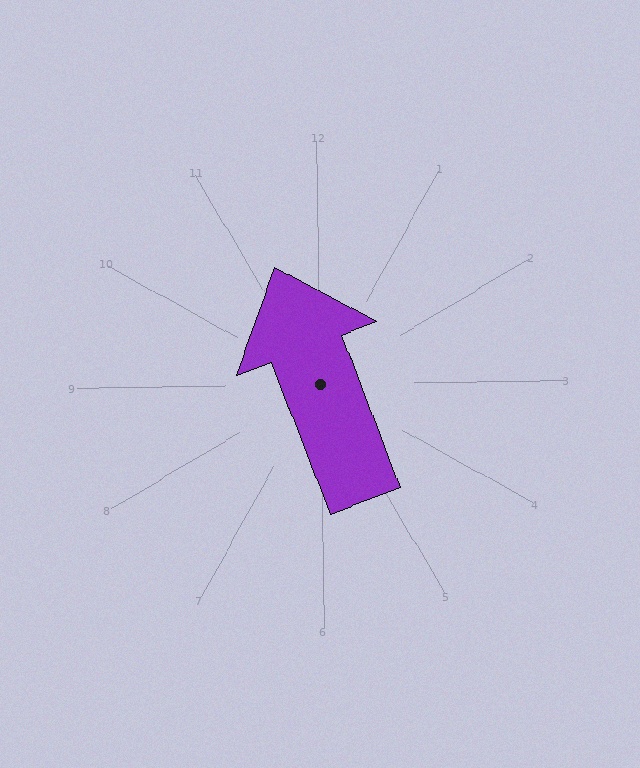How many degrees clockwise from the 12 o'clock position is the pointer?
Approximately 340 degrees.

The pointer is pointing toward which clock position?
Roughly 11 o'clock.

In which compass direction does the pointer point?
North.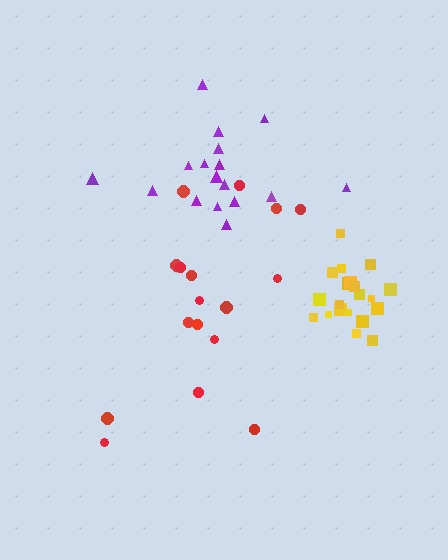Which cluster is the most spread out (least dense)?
Red.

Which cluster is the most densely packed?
Yellow.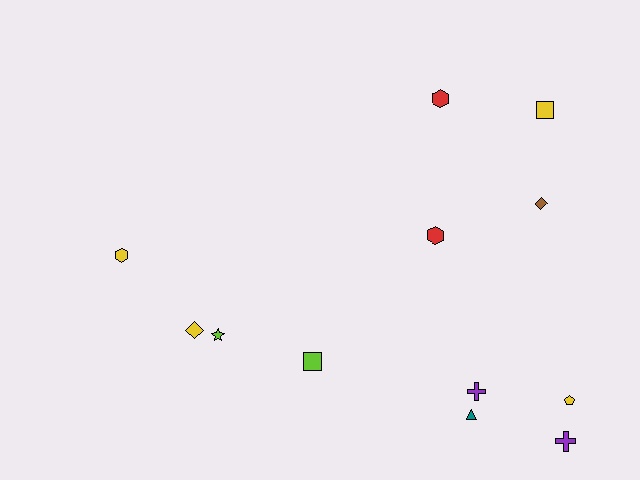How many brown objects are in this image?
There is 1 brown object.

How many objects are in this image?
There are 12 objects.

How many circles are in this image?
There are no circles.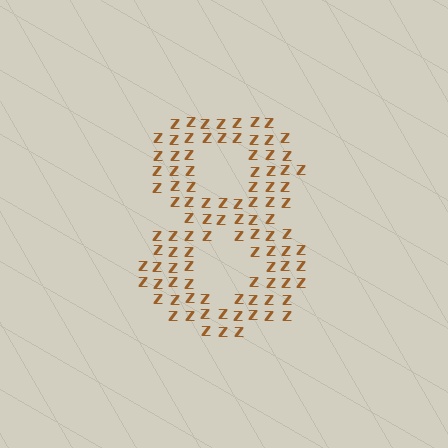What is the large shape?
The large shape is the digit 8.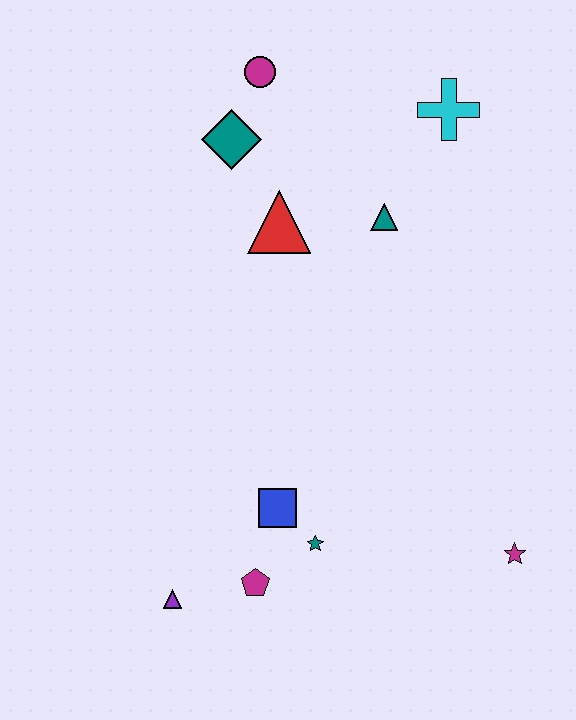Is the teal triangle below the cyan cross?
Yes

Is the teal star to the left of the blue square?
No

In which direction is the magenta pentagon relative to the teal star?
The magenta pentagon is to the left of the teal star.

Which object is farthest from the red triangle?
The magenta star is farthest from the red triangle.